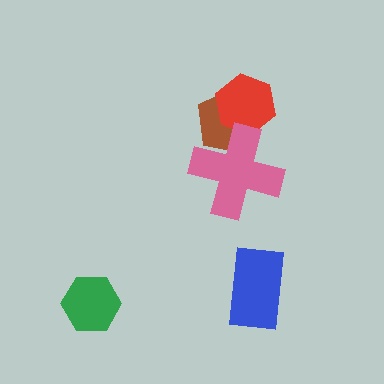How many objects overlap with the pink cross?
2 objects overlap with the pink cross.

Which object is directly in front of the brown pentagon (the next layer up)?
The red hexagon is directly in front of the brown pentagon.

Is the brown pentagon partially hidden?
Yes, it is partially covered by another shape.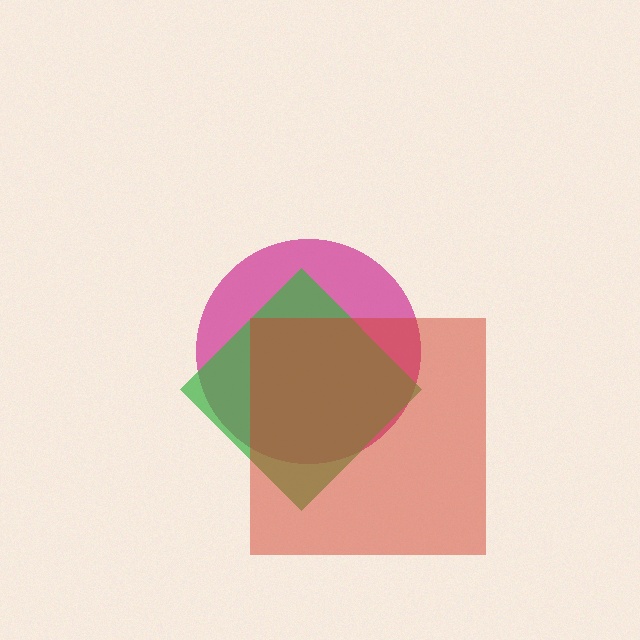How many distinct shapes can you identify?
There are 3 distinct shapes: a magenta circle, a green diamond, a red square.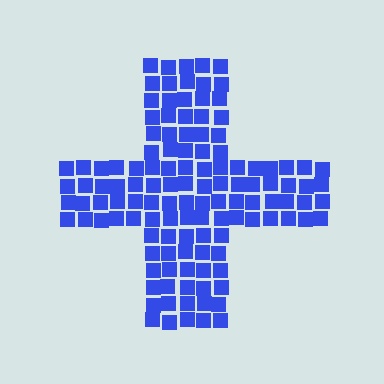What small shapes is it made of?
It is made of small squares.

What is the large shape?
The large shape is a cross.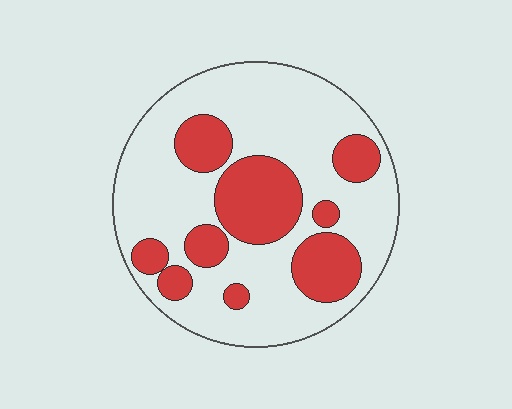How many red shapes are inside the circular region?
9.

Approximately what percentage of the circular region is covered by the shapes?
Approximately 30%.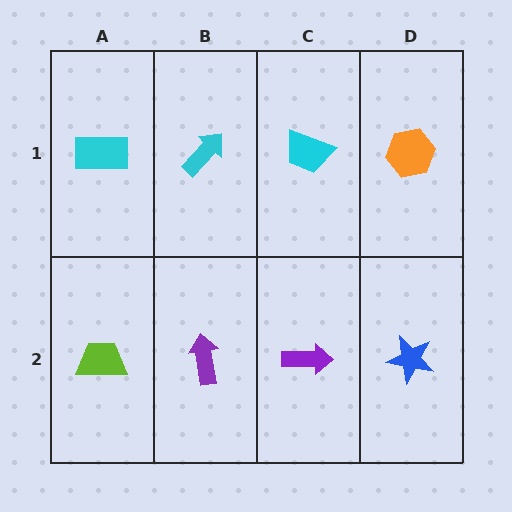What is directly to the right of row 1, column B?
A cyan trapezoid.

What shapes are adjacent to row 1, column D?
A blue star (row 2, column D), a cyan trapezoid (row 1, column C).